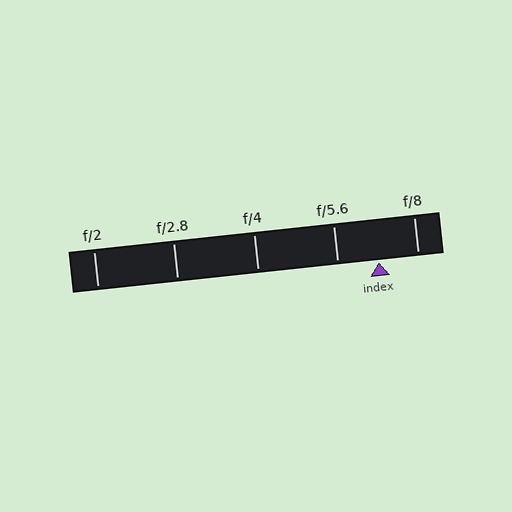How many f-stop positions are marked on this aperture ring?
There are 5 f-stop positions marked.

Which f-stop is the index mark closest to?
The index mark is closest to f/8.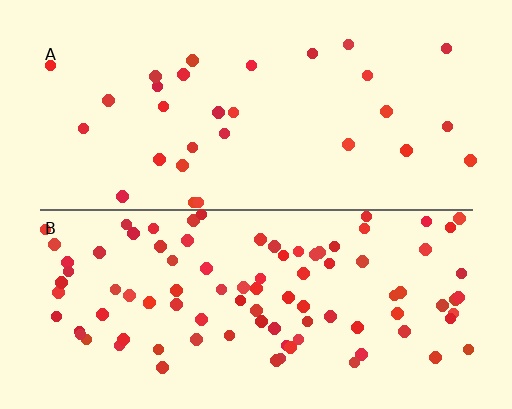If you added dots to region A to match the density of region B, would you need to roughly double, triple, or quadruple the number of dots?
Approximately triple.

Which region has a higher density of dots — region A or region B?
B (the bottom).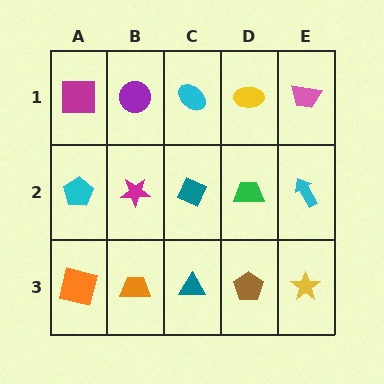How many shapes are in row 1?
5 shapes.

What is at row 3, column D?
A brown pentagon.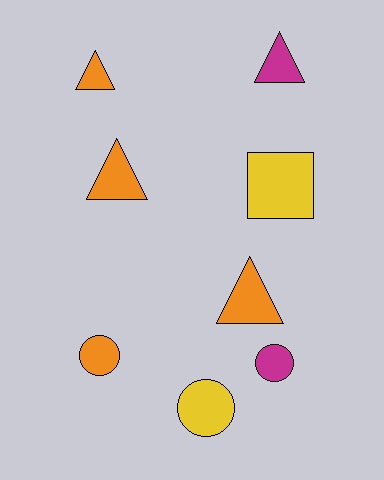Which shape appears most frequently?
Triangle, with 4 objects.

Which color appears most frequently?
Orange, with 4 objects.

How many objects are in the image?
There are 8 objects.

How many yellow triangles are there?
There are no yellow triangles.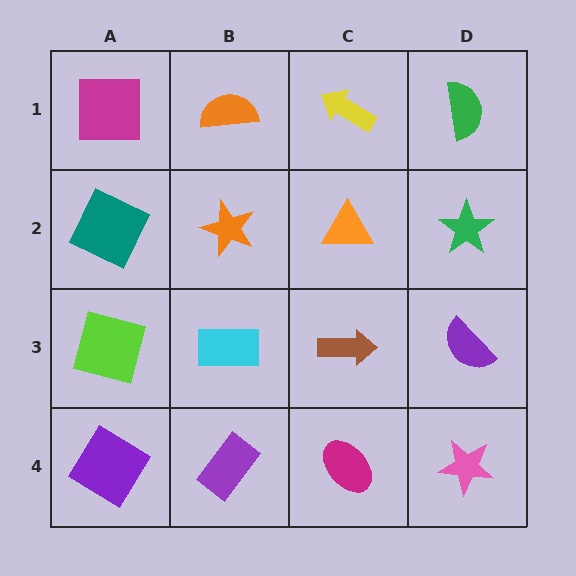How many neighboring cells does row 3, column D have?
3.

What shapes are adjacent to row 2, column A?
A magenta square (row 1, column A), a lime square (row 3, column A), an orange star (row 2, column B).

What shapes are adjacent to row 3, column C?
An orange triangle (row 2, column C), a magenta ellipse (row 4, column C), a cyan rectangle (row 3, column B), a purple semicircle (row 3, column D).